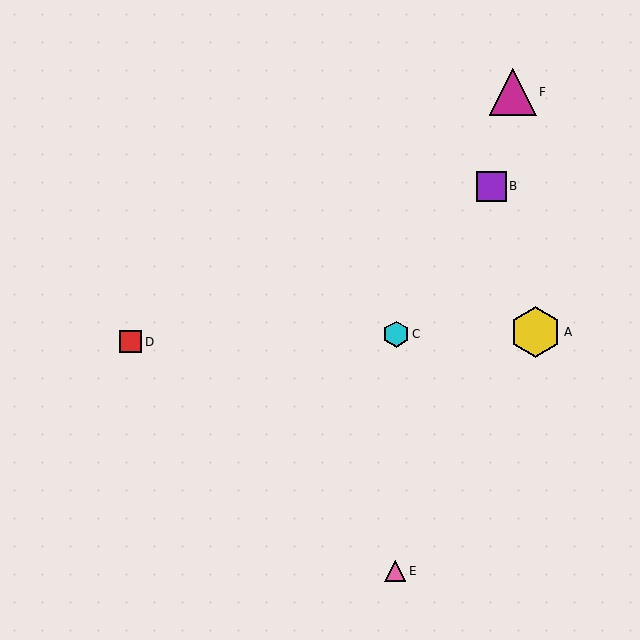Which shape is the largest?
The yellow hexagon (labeled A) is the largest.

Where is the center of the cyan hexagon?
The center of the cyan hexagon is at (396, 334).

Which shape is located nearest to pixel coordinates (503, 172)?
The purple square (labeled B) at (492, 186) is nearest to that location.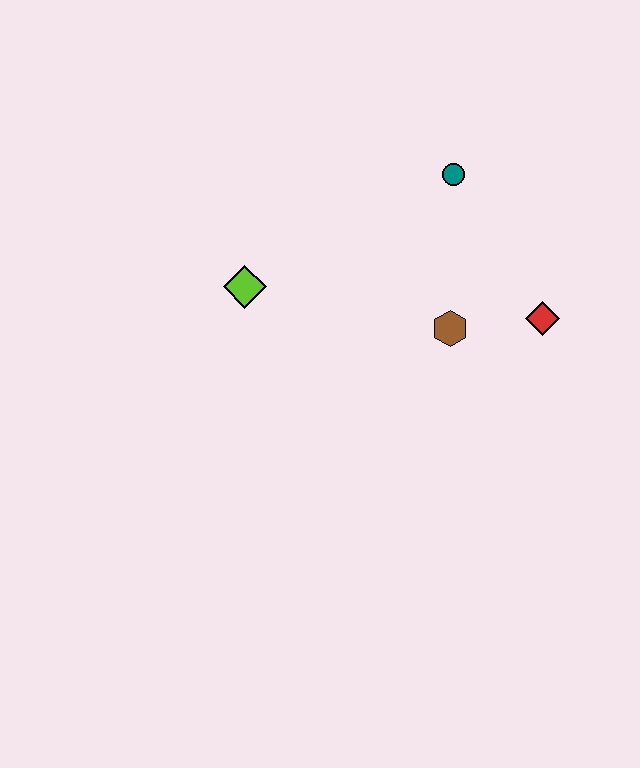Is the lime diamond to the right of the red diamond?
No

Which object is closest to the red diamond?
The brown hexagon is closest to the red diamond.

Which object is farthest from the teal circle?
The lime diamond is farthest from the teal circle.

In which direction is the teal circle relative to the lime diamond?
The teal circle is to the right of the lime diamond.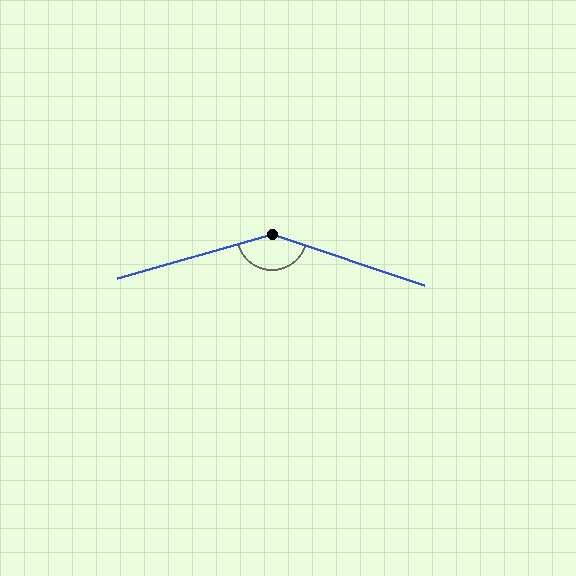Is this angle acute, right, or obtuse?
It is obtuse.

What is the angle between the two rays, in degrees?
Approximately 146 degrees.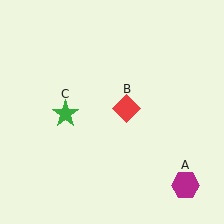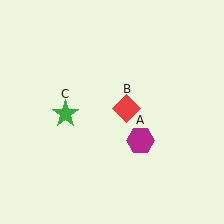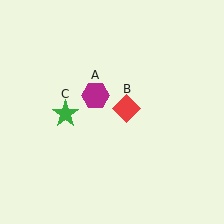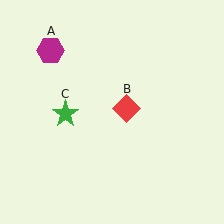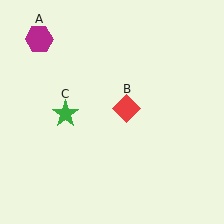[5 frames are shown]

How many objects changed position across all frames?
1 object changed position: magenta hexagon (object A).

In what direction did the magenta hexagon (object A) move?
The magenta hexagon (object A) moved up and to the left.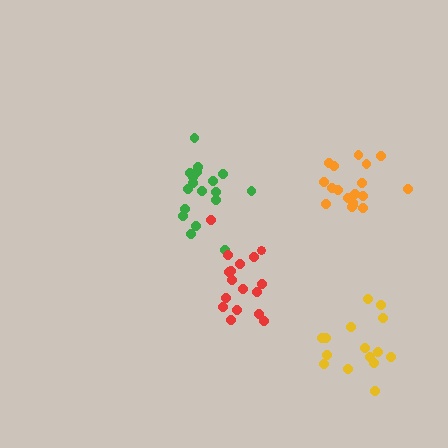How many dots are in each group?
Group 1: 18 dots, Group 2: 17 dots, Group 3: 15 dots, Group 4: 18 dots (68 total).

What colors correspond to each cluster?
The clusters are colored: green, red, yellow, orange.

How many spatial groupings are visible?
There are 4 spatial groupings.